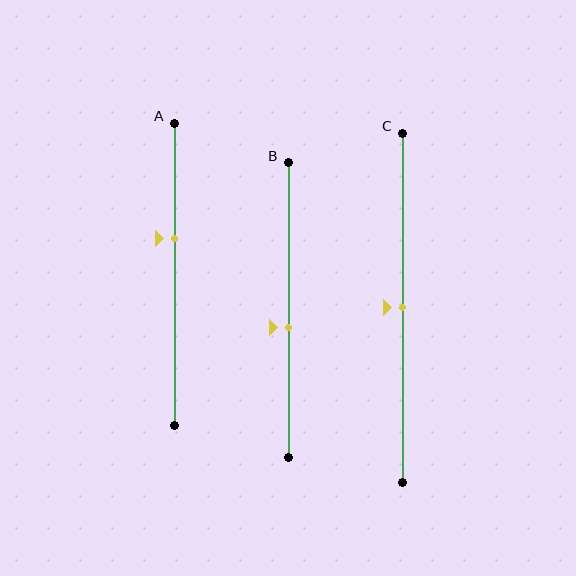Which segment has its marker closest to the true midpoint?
Segment C has its marker closest to the true midpoint.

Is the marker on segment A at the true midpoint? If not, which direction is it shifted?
No, the marker on segment A is shifted upward by about 12% of the segment length.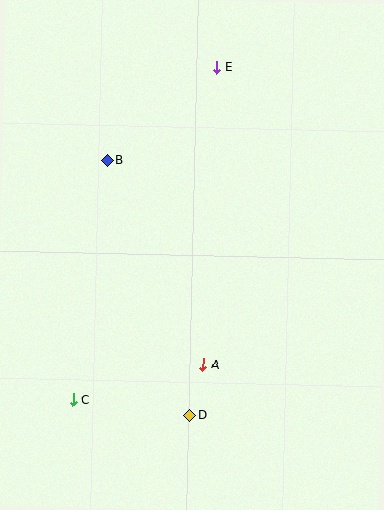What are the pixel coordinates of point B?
Point B is at (108, 160).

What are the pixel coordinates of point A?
Point A is at (203, 365).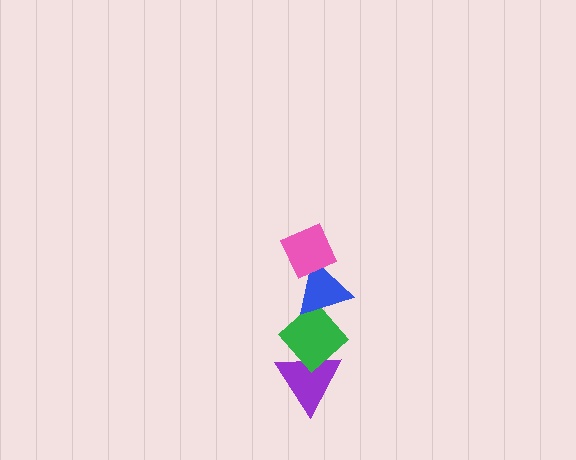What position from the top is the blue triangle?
The blue triangle is 2nd from the top.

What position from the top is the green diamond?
The green diamond is 3rd from the top.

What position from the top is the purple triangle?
The purple triangle is 4th from the top.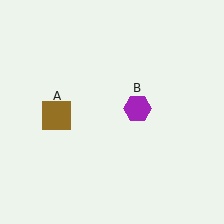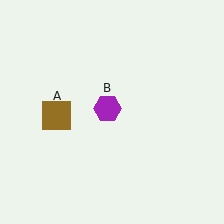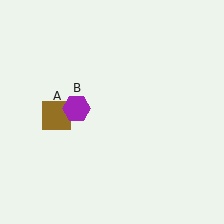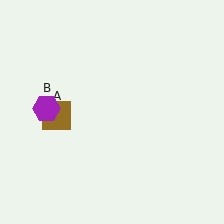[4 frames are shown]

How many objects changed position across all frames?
1 object changed position: purple hexagon (object B).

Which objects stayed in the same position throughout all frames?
Brown square (object A) remained stationary.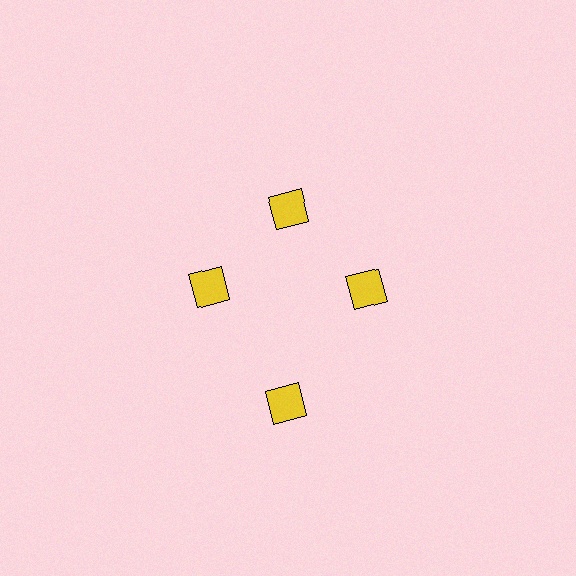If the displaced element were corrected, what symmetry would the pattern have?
It would have 4-fold rotational symmetry — the pattern would map onto itself every 90 degrees.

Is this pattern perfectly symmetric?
No. The 4 yellow diamonds are arranged in a ring, but one element near the 6 o'clock position is pushed outward from the center, breaking the 4-fold rotational symmetry.